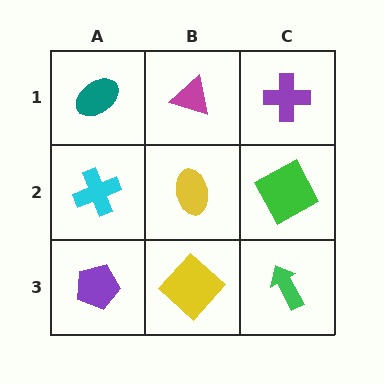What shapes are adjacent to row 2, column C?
A purple cross (row 1, column C), a green arrow (row 3, column C), a yellow ellipse (row 2, column B).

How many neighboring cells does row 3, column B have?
3.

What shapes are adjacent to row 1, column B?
A yellow ellipse (row 2, column B), a teal ellipse (row 1, column A), a purple cross (row 1, column C).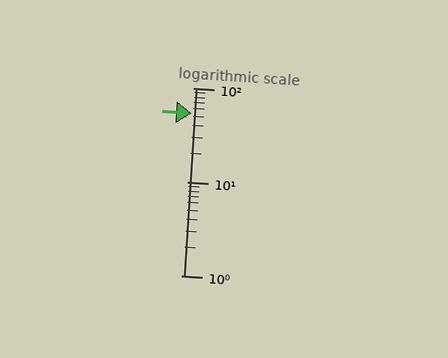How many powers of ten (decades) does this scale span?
The scale spans 2 decades, from 1 to 100.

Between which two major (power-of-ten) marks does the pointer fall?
The pointer is between 10 and 100.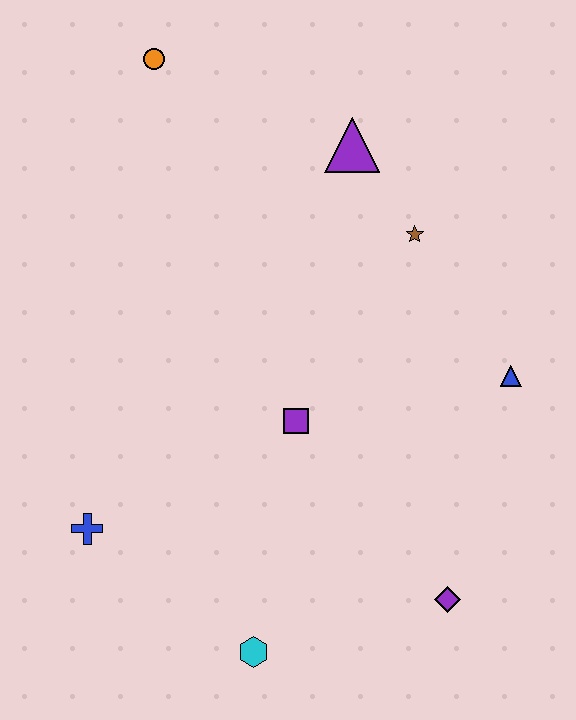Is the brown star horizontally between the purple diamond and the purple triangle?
Yes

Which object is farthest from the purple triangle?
The cyan hexagon is farthest from the purple triangle.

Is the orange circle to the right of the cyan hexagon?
No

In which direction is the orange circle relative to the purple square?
The orange circle is above the purple square.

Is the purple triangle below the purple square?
No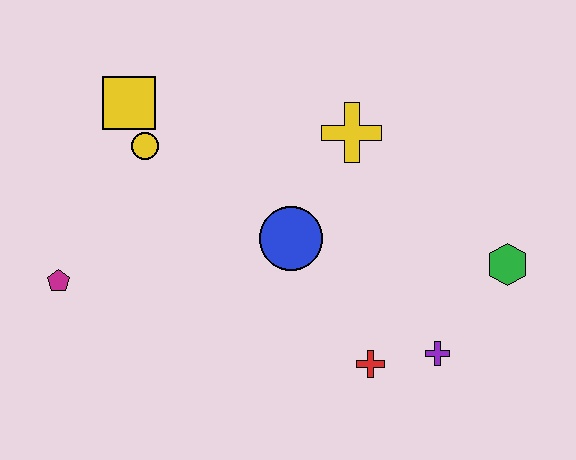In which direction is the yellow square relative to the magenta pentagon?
The yellow square is above the magenta pentagon.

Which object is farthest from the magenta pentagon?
The green hexagon is farthest from the magenta pentagon.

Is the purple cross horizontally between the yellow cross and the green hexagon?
Yes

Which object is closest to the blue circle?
The yellow cross is closest to the blue circle.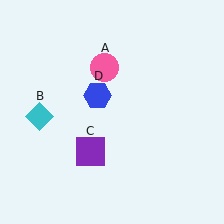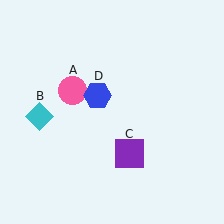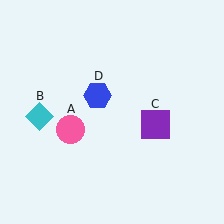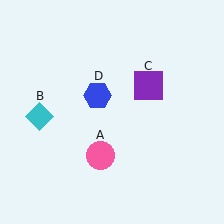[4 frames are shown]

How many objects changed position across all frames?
2 objects changed position: pink circle (object A), purple square (object C).